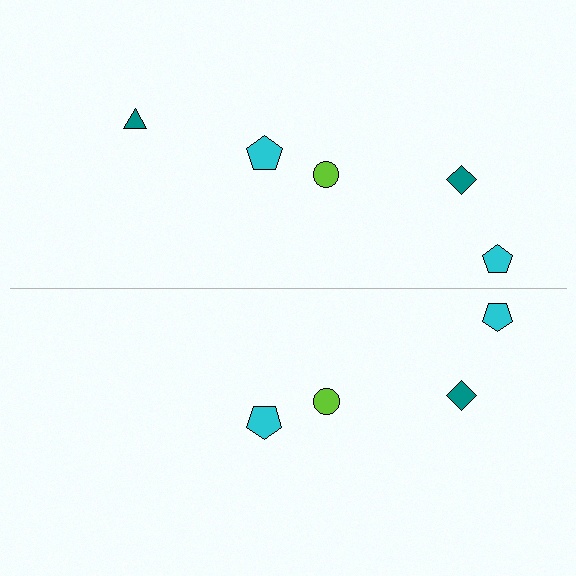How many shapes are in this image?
There are 9 shapes in this image.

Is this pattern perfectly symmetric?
No, the pattern is not perfectly symmetric. A teal triangle is missing from the bottom side.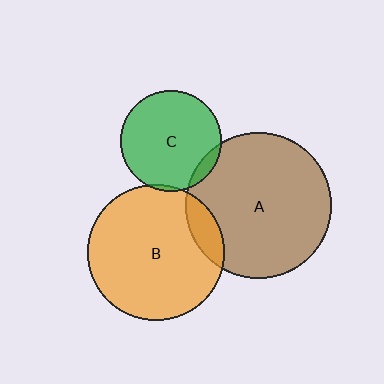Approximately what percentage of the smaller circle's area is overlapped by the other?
Approximately 5%.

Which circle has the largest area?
Circle A (brown).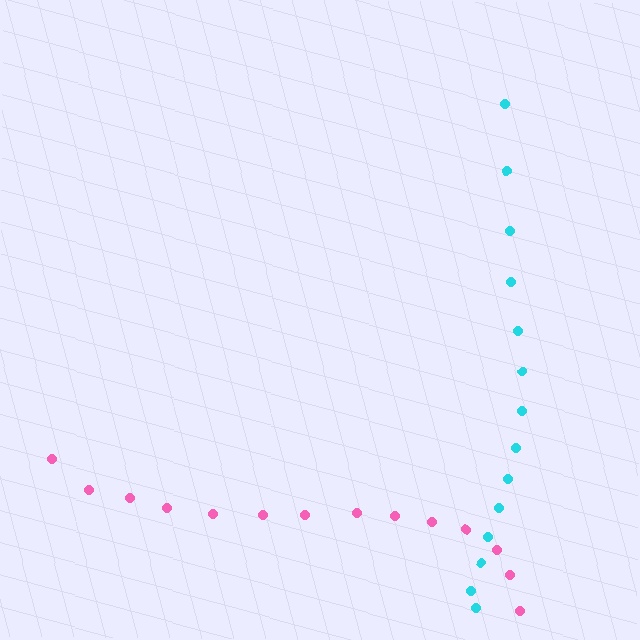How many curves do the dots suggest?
There are 2 distinct paths.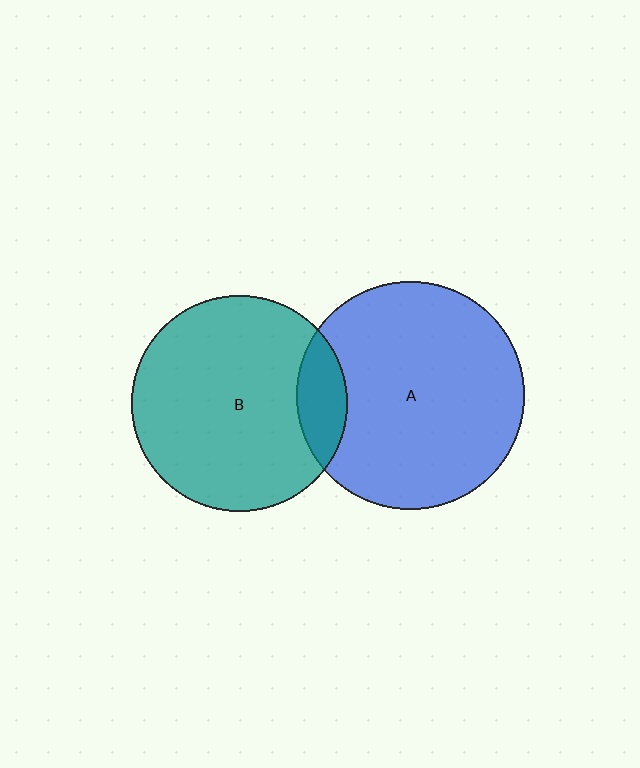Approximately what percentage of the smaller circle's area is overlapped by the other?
Approximately 15%.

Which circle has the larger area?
Circle A (blue).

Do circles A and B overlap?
Yes.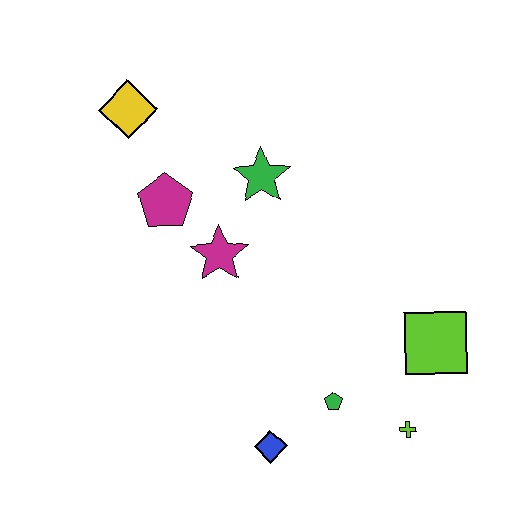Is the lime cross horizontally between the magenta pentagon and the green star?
No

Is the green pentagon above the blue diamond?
Yes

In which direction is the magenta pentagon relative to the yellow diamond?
The magenta pentagon is below the yellow diamond.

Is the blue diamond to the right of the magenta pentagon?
Yes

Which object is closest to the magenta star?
The magenta pentagon is closest to the magenta star.